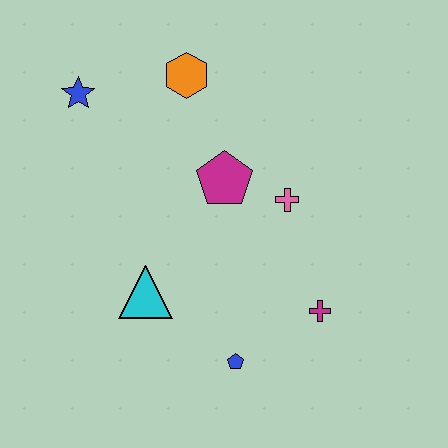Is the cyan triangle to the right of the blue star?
Yes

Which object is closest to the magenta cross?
The blue pentagon is closest to the magenta cross.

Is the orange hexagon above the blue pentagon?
Yes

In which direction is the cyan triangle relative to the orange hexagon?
The cyan triangle is below the orange hexagon.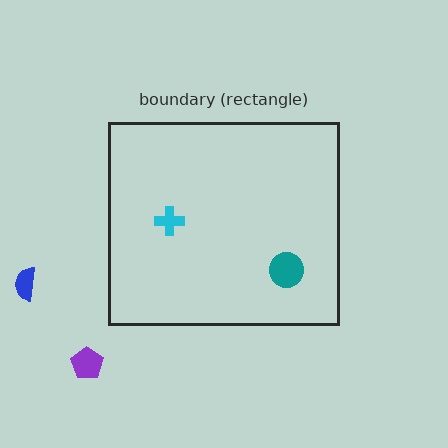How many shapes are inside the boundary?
2 inside, 2 outside.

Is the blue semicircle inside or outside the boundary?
Outside.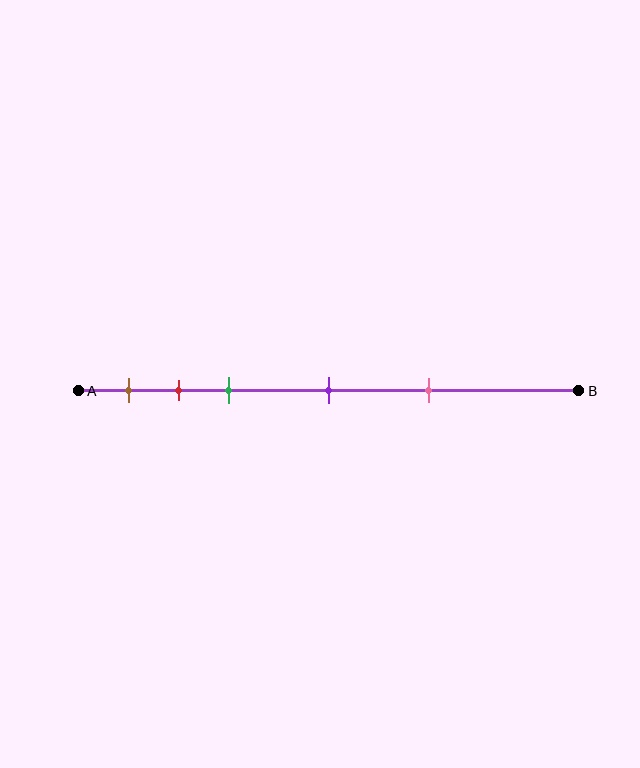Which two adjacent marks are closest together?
The red and green marks are the closest adjacent pair.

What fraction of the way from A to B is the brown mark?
The brown mark is approximately 10% (0.1) of the way from A to B.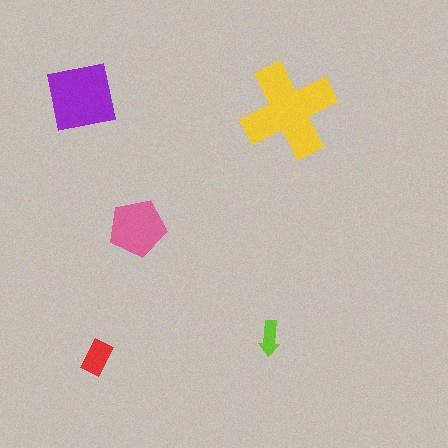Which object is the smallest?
The lime arrow.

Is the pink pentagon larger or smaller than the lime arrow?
Larger.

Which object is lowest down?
The red rectangle is bottommost.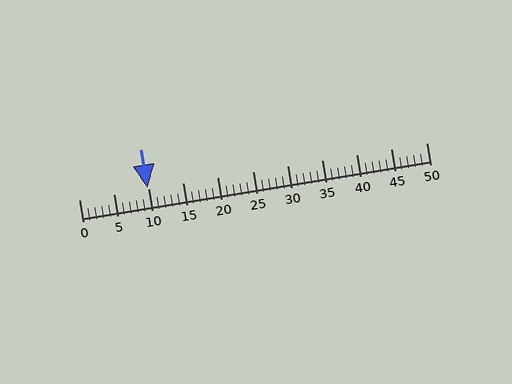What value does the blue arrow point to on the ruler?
The blue arrow points to approximately 10.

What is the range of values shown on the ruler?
The ruler shows values from 0 to 50.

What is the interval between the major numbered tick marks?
The major tick marks are spaced 5 units apart.